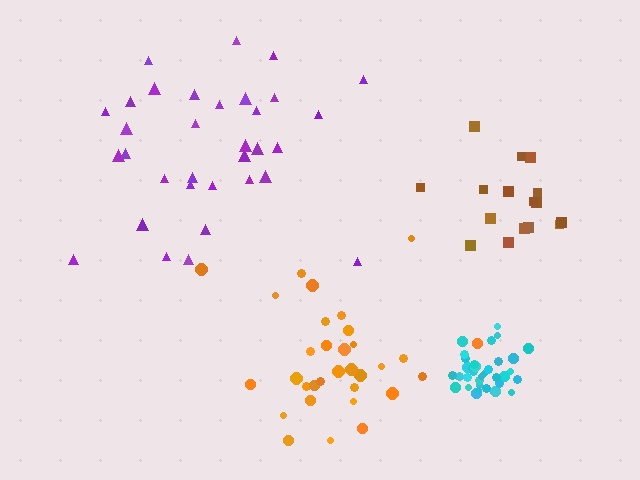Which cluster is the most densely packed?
Cyan.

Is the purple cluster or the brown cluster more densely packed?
Brown.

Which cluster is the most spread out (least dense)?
Purple.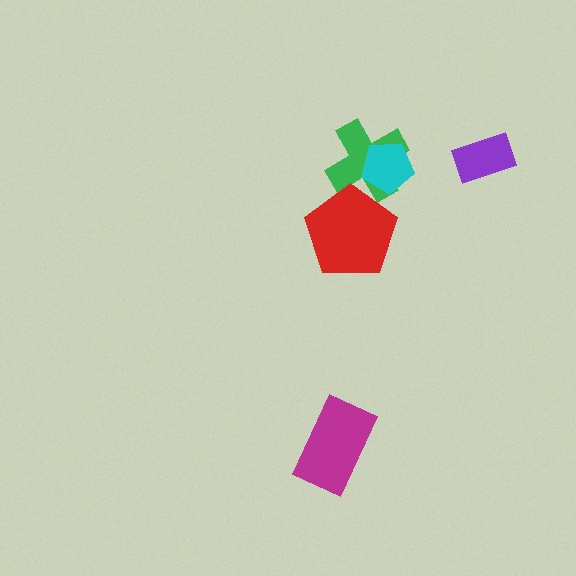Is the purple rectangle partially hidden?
No, no other shape covers it.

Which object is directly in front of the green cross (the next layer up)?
The cyan pentagon is directly in front of the green cross.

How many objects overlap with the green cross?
2 objects overlap with the green cross.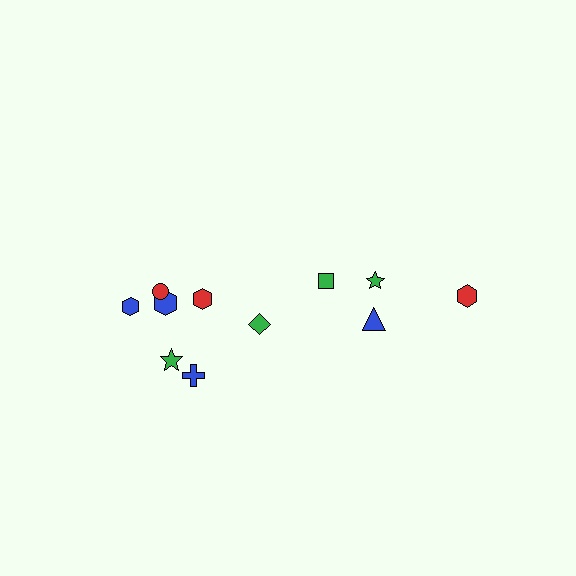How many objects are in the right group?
There are 4 objects.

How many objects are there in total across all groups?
There are 11 objects.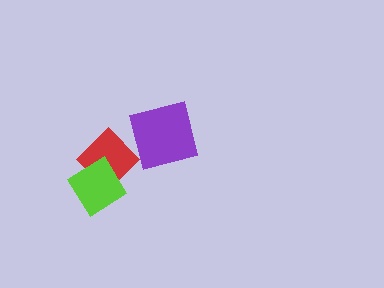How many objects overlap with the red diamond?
2 objects overlap with the red diamond.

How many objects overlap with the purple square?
1 object overlaps with the purple square.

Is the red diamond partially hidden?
Yes, it is partially covered by another shape.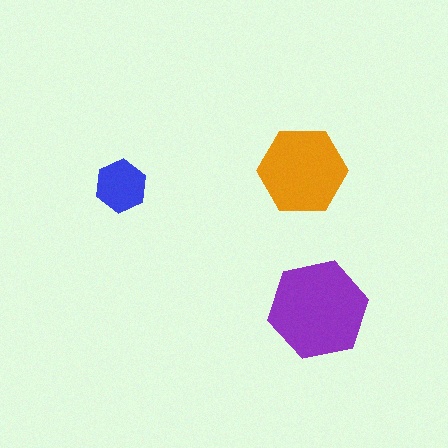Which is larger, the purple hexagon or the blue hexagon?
The purple one.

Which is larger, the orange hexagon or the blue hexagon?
The orange one.